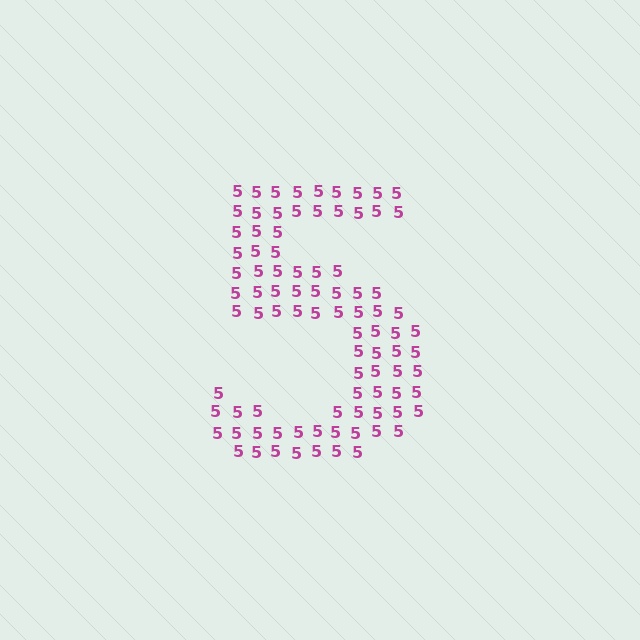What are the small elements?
The small elements are digit 5's.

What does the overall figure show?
The overall figure shows the digit 5.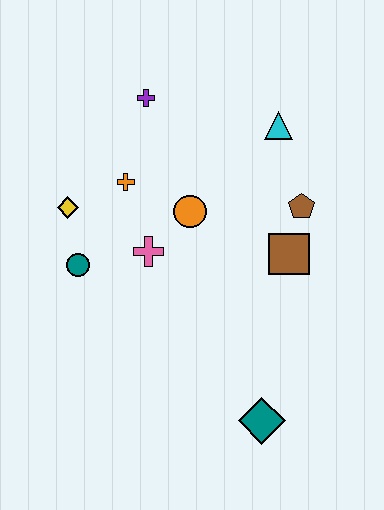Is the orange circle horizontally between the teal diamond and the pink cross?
Yes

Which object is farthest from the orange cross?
The teal diamond is farthest from the orange cross.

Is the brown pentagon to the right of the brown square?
Yes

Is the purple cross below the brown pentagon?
No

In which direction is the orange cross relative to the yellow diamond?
The orange cross is to the right of the yellow diamond.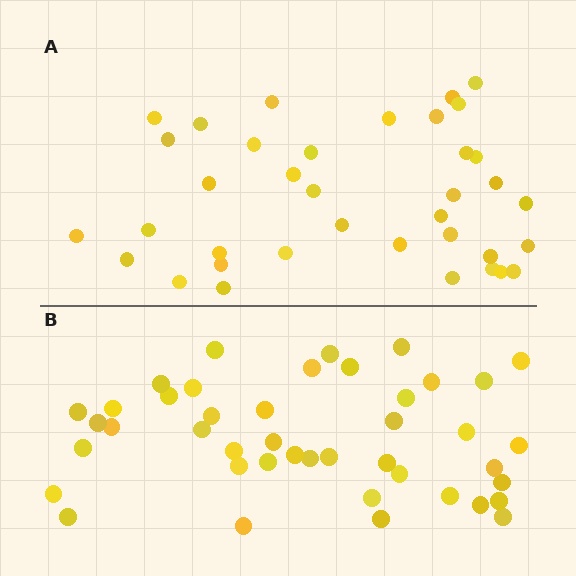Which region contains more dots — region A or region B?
Region B (the bottom region) has more dots.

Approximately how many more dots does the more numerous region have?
Region B has about 6 more dots than region A.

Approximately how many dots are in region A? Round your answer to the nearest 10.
About 40 dots. (The exact count is 37, which rounds to 40.)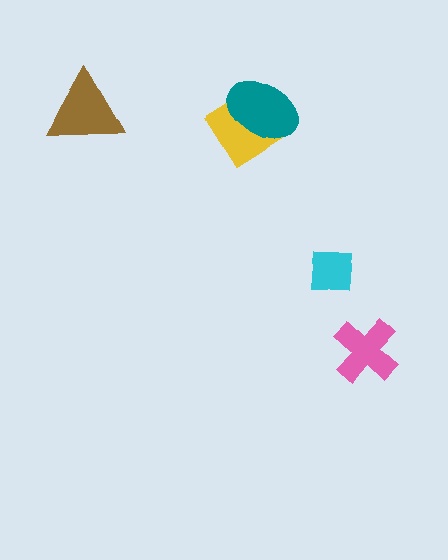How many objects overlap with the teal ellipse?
1 object overlaps with the teal ellipse.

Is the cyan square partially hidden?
No, no other shape covers it.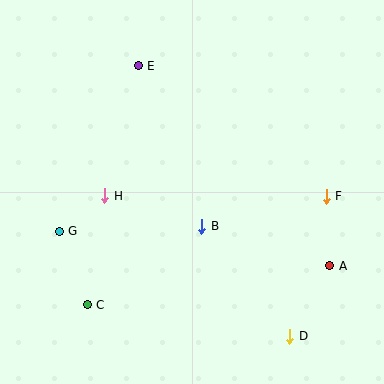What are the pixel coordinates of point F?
Point F is at (326, 196).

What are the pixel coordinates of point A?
Point A is at (330, 266).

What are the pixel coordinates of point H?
Point H is at (105, 196).